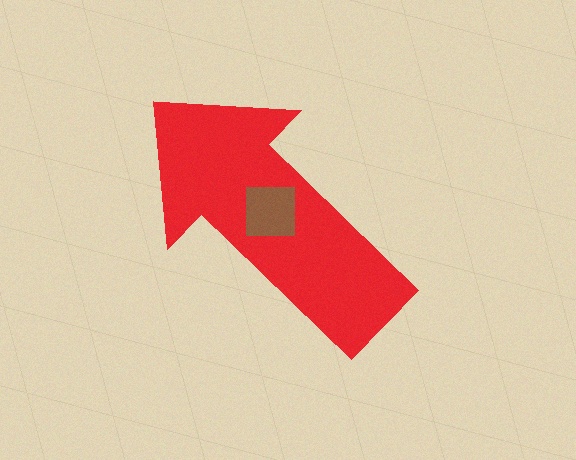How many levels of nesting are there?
2.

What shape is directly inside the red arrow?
The brown square.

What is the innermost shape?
The brown square.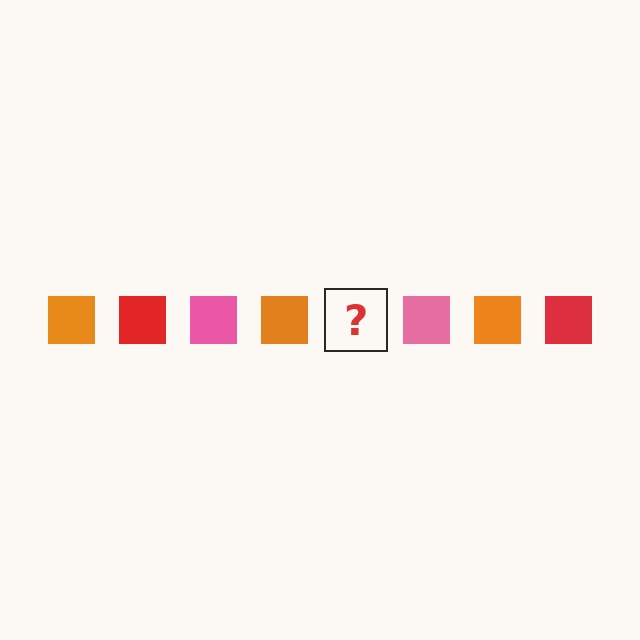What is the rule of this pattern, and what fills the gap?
The rule is that the pattern cycles through orange, red, pink squares. The gap should be filled with a red square.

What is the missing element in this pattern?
The missing element is a red square.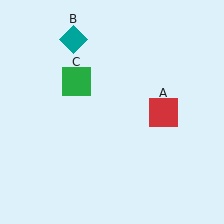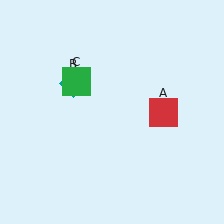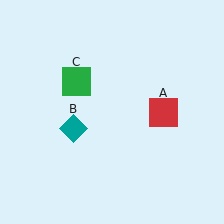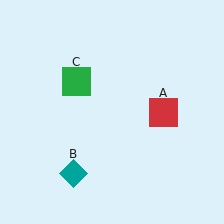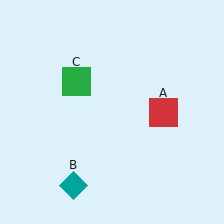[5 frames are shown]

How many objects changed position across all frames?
1 object changed position: teal diamond (object B).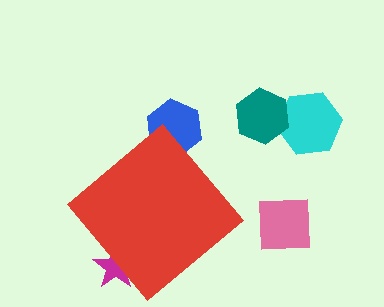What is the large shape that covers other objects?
A red diamond.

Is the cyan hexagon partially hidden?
No, the cyan hexagon is fully visible.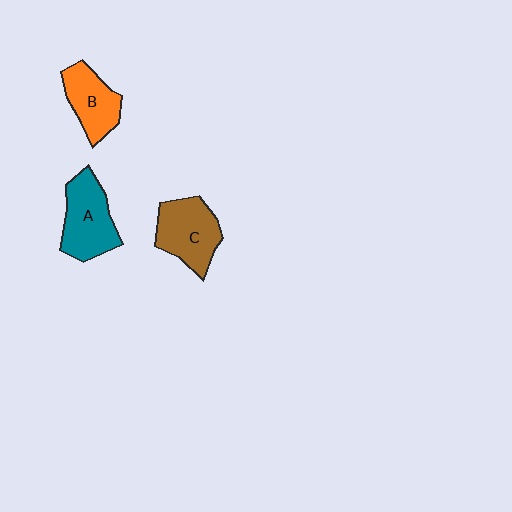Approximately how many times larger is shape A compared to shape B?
Approximately 1.2 times.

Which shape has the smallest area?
Shape B (orange).